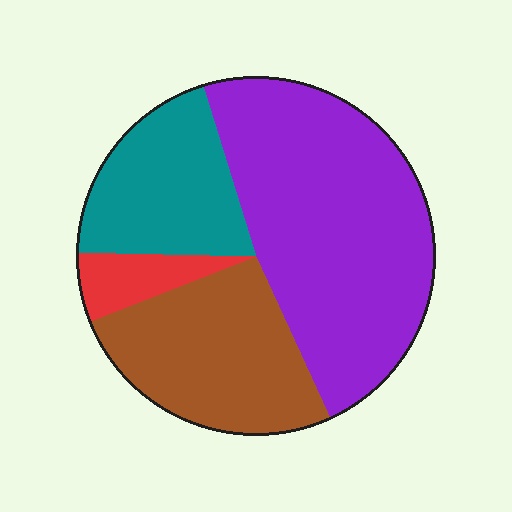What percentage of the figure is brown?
Brown covers 26% of the figure.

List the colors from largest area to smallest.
From largest to smallest: purple, brown, teal, red.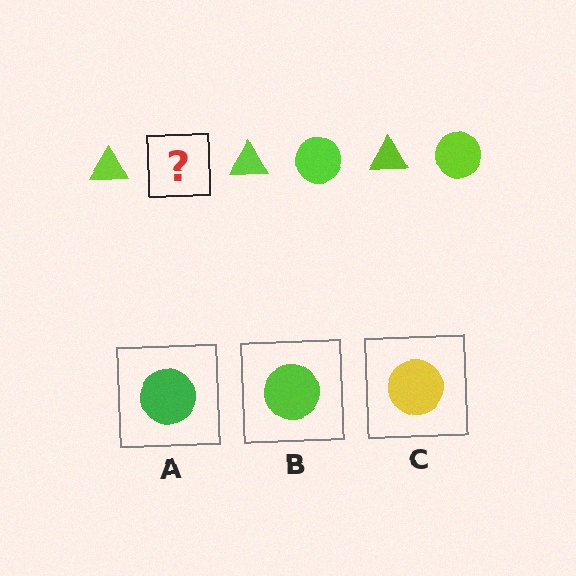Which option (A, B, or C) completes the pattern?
B.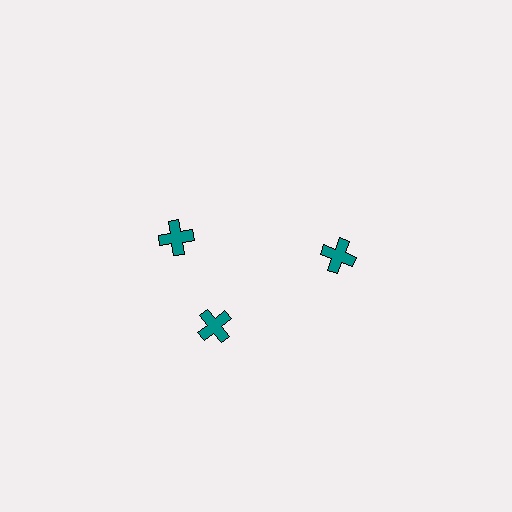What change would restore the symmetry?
The symmetry would be restored by rotating it back into even spacing with its neighbors so that all 3 crosses sit at equal angles and equal distance from the center.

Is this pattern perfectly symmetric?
No. The 3 teal crosses are arranged in a ring, but one element near the 11 o'clock position is rotated out of alignment along the ring, breaking the 3-fold rotational symmetry.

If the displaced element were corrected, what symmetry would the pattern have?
It would have 3-fold rotational symmetry — the pattern would map onto itself every 120 degrees.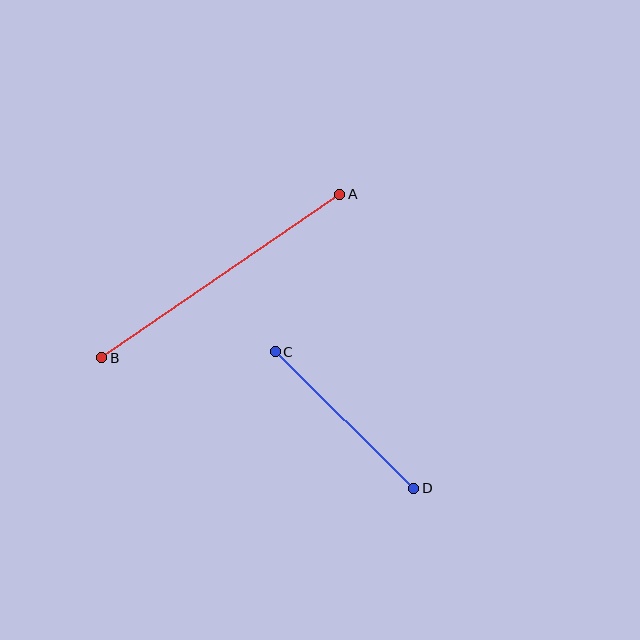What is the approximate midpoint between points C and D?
The midpoint is at approximately (345, 420) pixels.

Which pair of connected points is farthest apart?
Points A and B are farthest apart.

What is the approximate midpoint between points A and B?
The midpoint is at approximately (221, 276) pixels.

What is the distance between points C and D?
The distance is approximately 194 pixels.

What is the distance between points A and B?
The distance is approximately 288 pixels.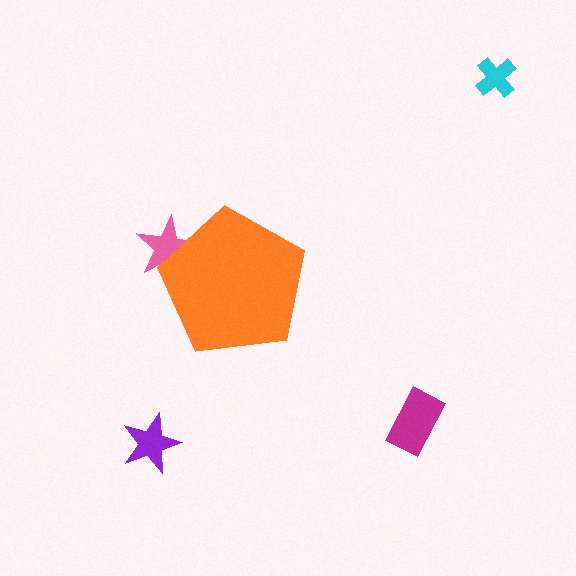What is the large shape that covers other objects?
An orange pentagon.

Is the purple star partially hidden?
No, the purple star is fully visible.